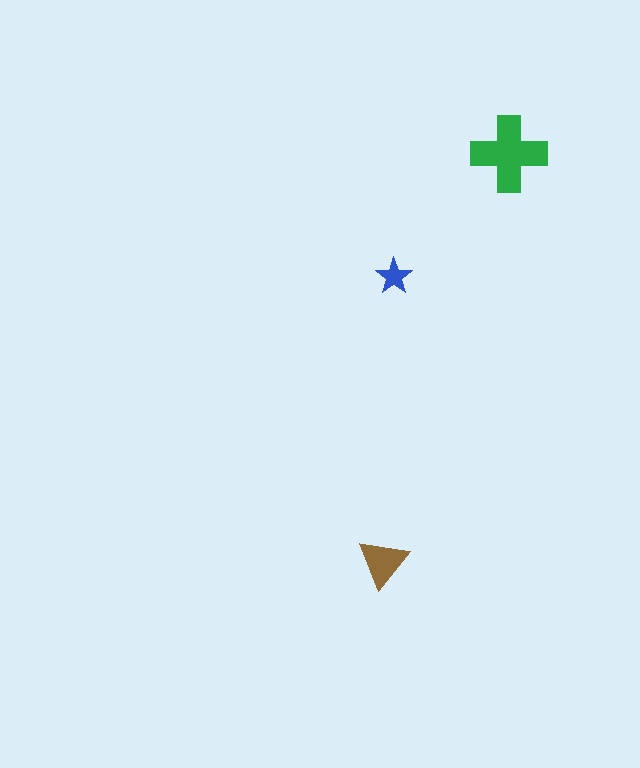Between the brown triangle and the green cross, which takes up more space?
The green cross.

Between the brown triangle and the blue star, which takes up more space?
The brown triangle.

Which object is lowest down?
The brown triangle is bottommost.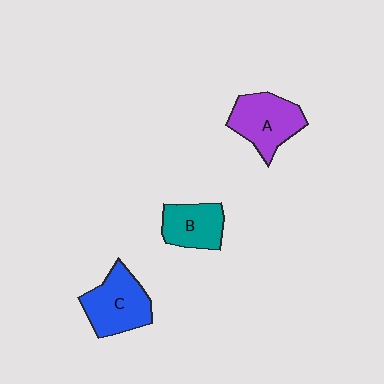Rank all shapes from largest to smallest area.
From largest to smallest: C (blue), A (purple), B (teal).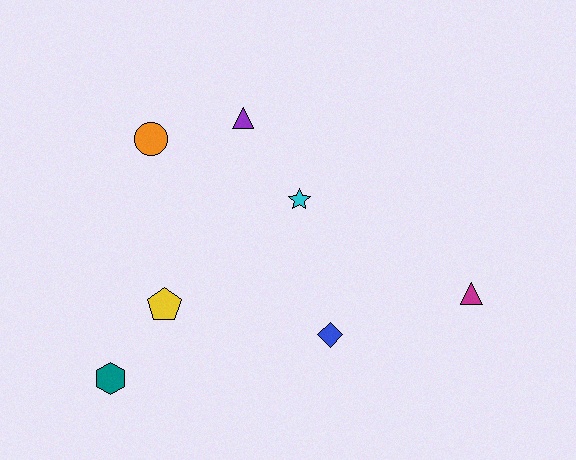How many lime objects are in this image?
There are no lime objects.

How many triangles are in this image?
There are 2 triangles.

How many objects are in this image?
There are 7 objects.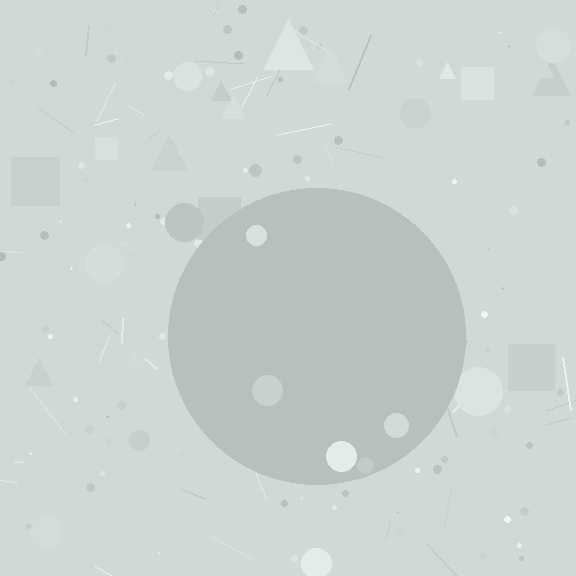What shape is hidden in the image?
A circle is hidden in the image.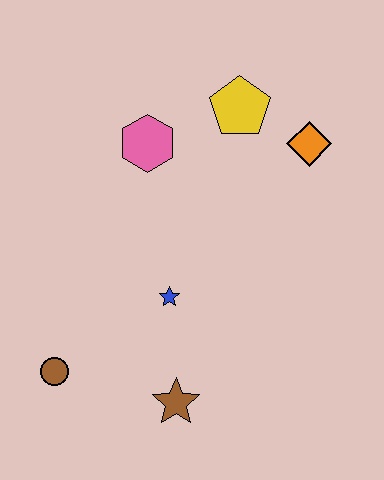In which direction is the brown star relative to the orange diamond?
The brown star is below the orange diamond.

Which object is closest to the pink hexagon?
The yellow pentagon is closest to the pink hexagon.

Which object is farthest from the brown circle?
The orange diamond is farthest from the brown circle.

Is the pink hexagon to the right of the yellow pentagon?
No